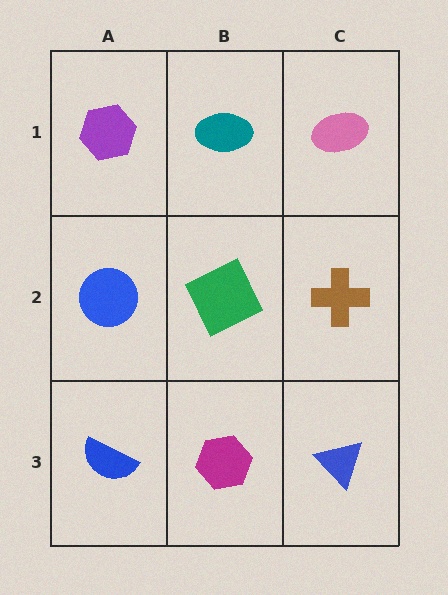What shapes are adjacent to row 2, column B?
A teal ellipse (row 1, column B), a magenta hexagon (row 3, column B), a blue circle (row 2, column A), a brown cross (row 2, column C).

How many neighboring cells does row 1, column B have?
3.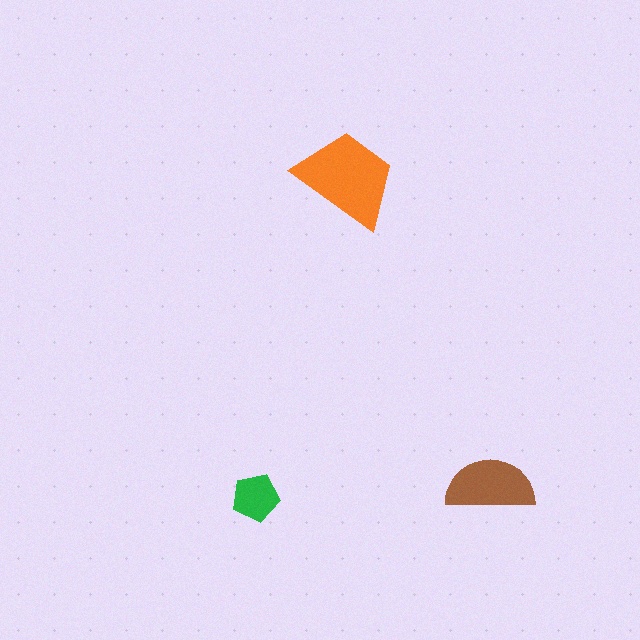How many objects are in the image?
There are 3 objects in the image.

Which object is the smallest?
The green pentagon.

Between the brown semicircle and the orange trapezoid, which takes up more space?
The orange trapezoid.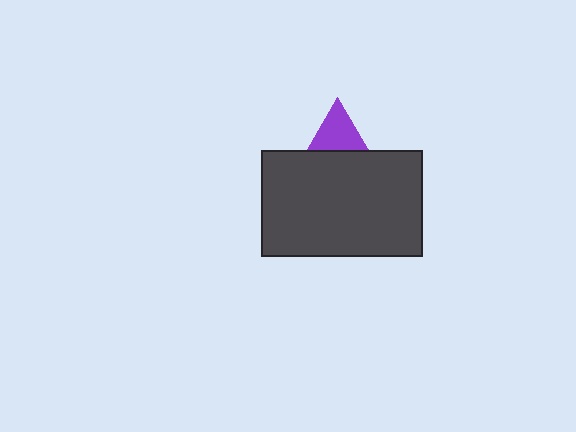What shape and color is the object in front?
The object in front is a dark gray rectangle.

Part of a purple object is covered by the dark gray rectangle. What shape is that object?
It is a triangle.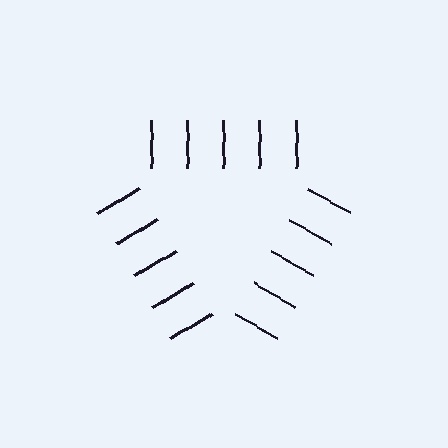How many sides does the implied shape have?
3 sides — the line-ends trace a triangle.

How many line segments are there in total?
15 — 5 along each of the 3 edges.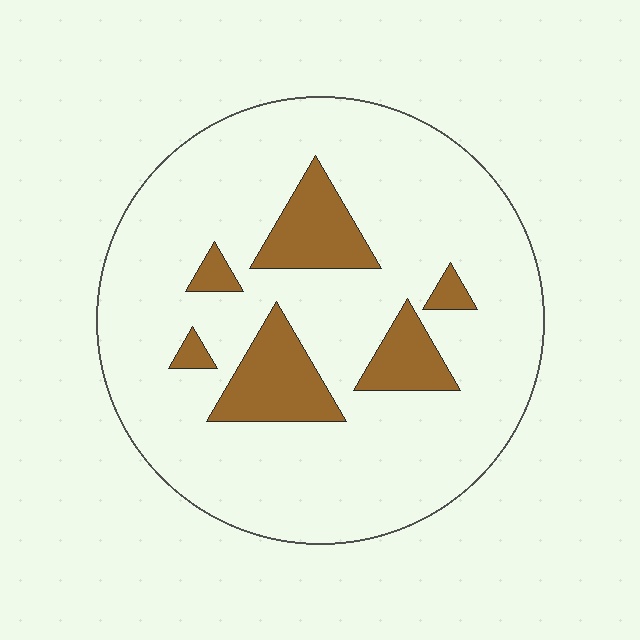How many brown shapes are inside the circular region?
6.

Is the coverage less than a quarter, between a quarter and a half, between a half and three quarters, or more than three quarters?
Less than a quarter.